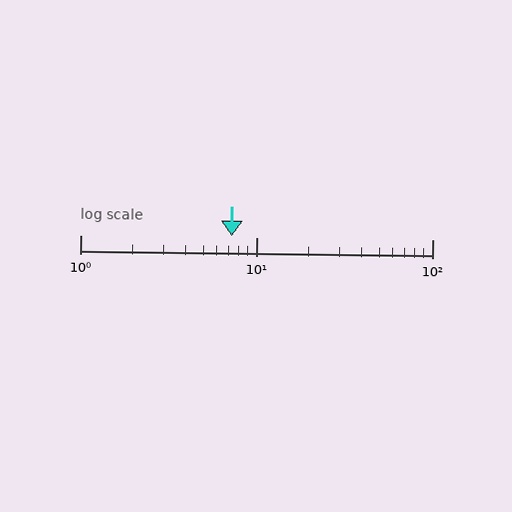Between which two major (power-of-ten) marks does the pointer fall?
The pointer is between 1 and 10.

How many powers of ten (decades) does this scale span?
The scale spans 2 decades, from 1 to 100.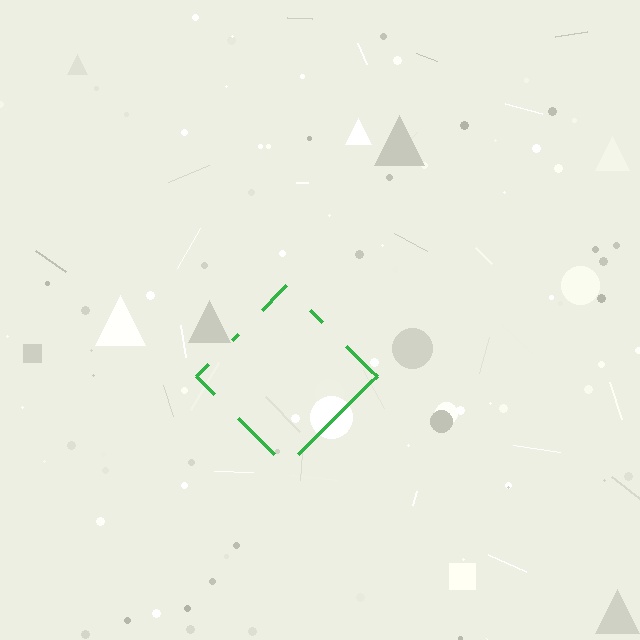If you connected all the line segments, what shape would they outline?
They would outline a diamond.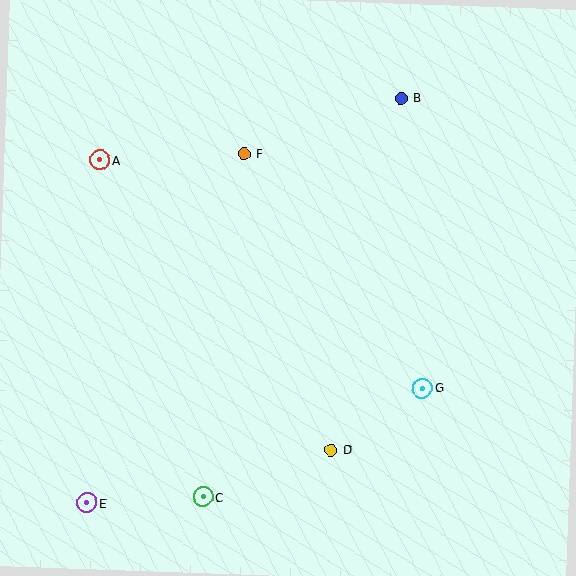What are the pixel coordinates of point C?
Point C is at (203, 497).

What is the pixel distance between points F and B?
The distance between F and B is 167 pixels.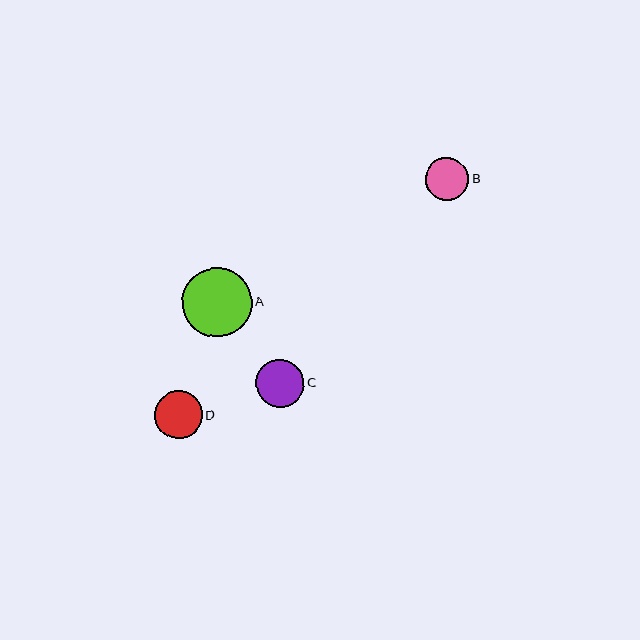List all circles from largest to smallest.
From largest to smallest: A, C, D, B.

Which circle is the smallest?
Circle B is the smallest with a size of approximately 43 pixels.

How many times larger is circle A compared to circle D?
Circle A is approximately 1.4 times the size of circle D.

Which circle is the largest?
Circle A is the largest with a size of approximately 70 pixels.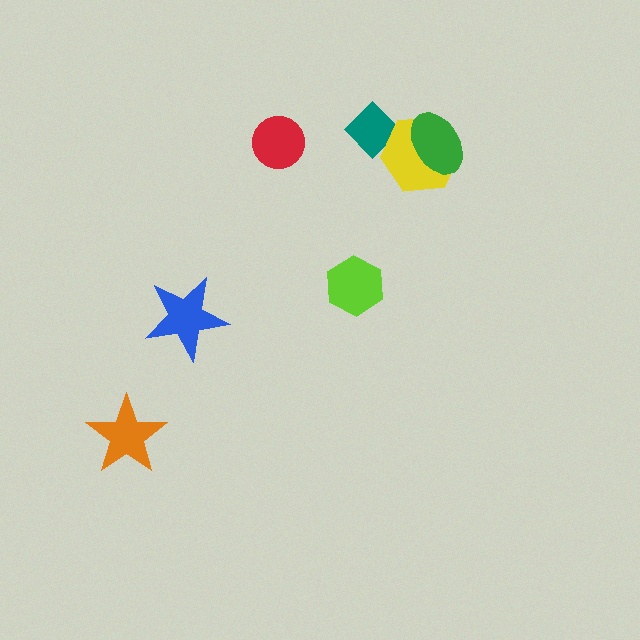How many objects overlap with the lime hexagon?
0 objects overlap with the lime hexagon.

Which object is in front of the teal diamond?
The yellow hexagon is in front of the teal diamond.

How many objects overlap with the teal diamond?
1 object overlaps with the teal diamond.